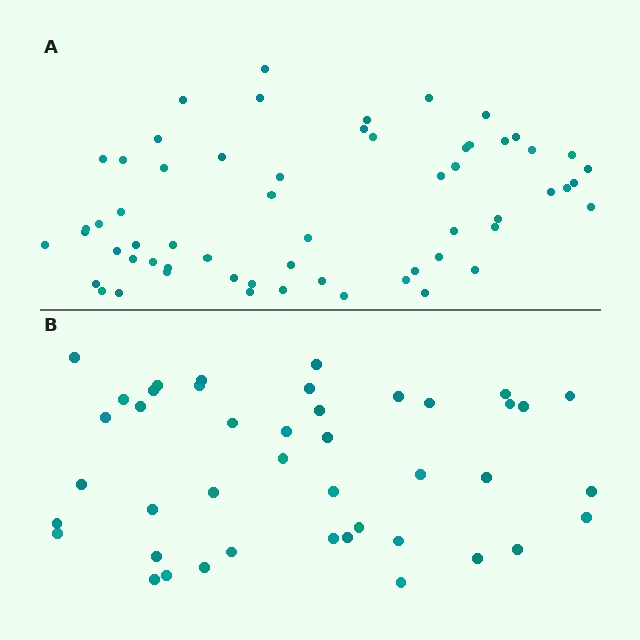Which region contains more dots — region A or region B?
Region A (the top region) has more dots.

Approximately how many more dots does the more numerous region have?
Region A has approximately 15 more dots than region B.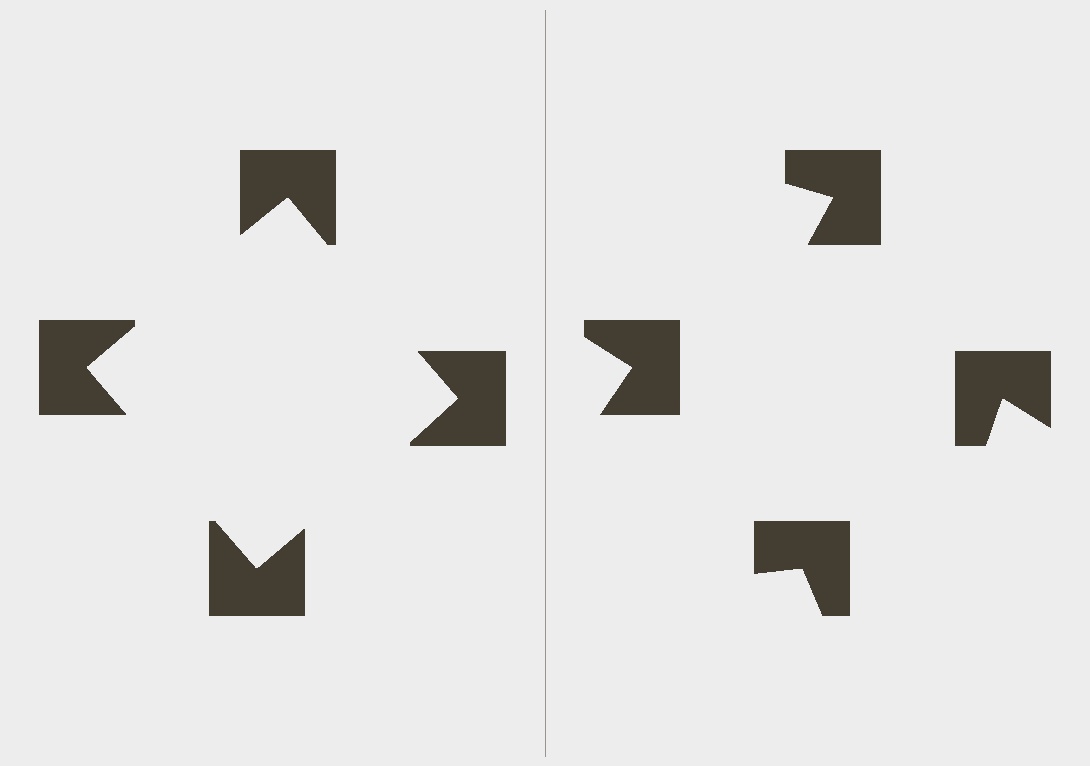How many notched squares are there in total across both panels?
8 — 4 on each side.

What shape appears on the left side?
An illusory square.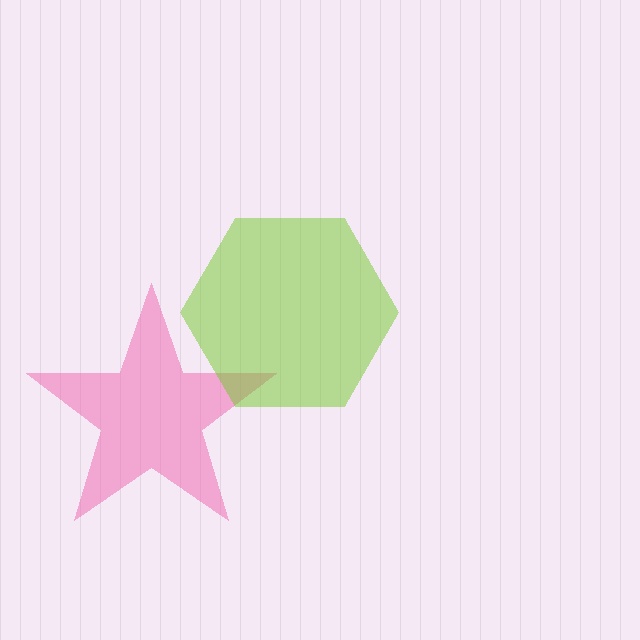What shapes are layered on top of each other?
The layered shapes are: a pink star, a lime hexagon.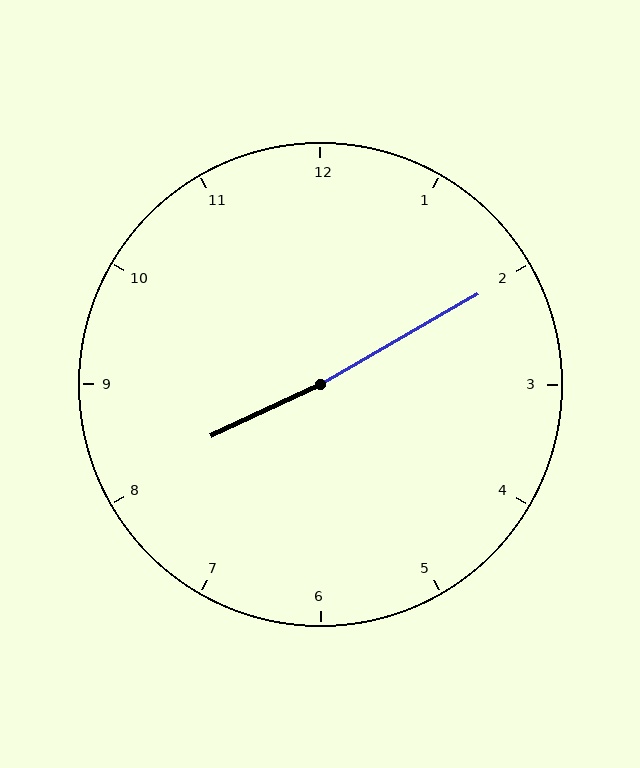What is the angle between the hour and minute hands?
Approximately 175 degrees.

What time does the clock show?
8:10.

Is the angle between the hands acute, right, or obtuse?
It is obtuse.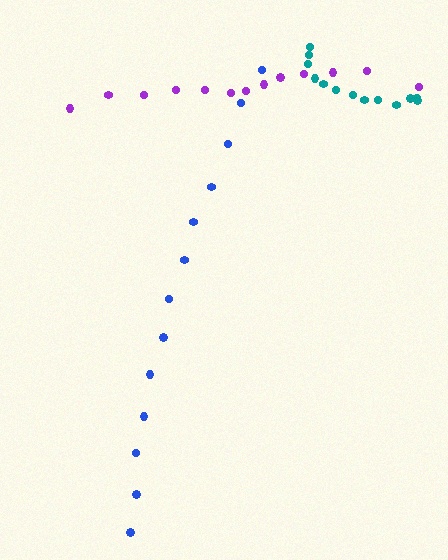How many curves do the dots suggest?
There are 3 distinct paths.